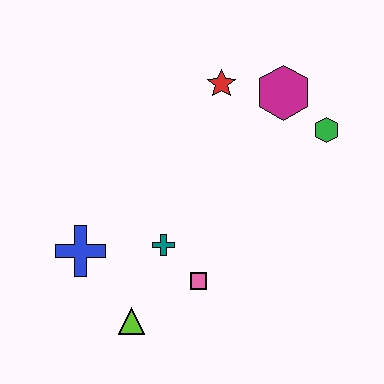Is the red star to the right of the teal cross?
Yes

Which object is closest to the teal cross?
The pink square is closest to the teal cross.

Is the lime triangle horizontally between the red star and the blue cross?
Yes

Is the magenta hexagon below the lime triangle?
No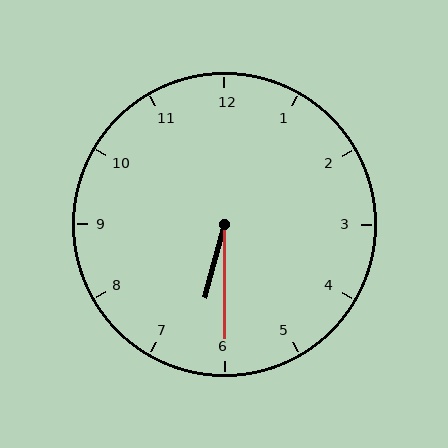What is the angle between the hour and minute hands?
Approximately 15 degrees.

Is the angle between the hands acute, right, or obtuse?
It is acute.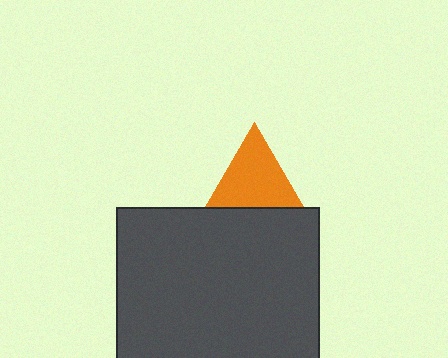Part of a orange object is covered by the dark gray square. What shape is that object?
It is a triangle.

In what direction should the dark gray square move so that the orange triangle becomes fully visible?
The dark gray square should move down. That is the shortest direction to clear the overlap and leave the orange triangle fully visible.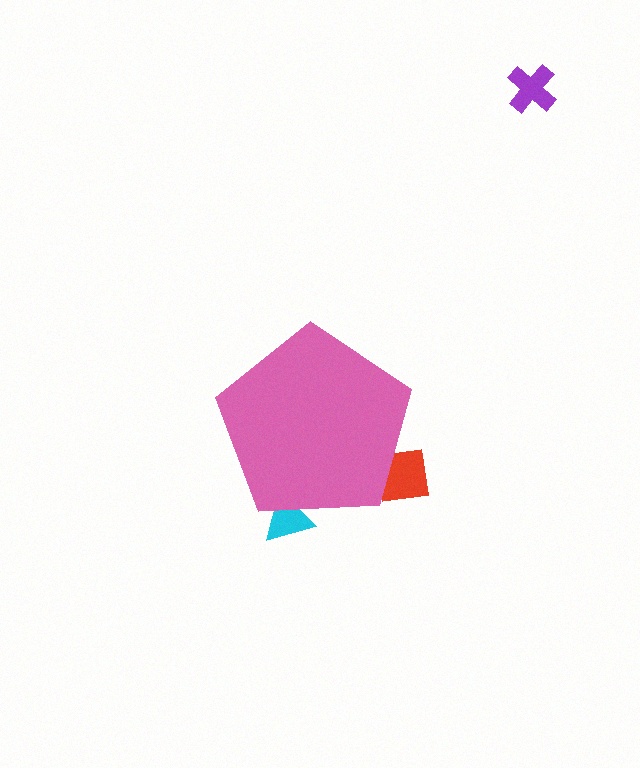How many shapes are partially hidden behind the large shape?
2 shapes are partially hidden.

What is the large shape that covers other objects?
A pink pentagon.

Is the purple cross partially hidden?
No, the purple cross is fully visible.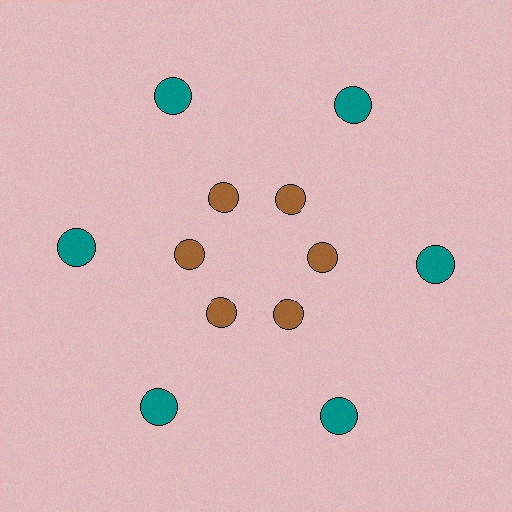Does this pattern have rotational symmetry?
Yes, this pattern has 6-fold rotational symmetry. It looks the same after rotating 60 degrees around the center.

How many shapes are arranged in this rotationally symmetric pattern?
There are 12 shapes, arranged in 6 groups of 2.